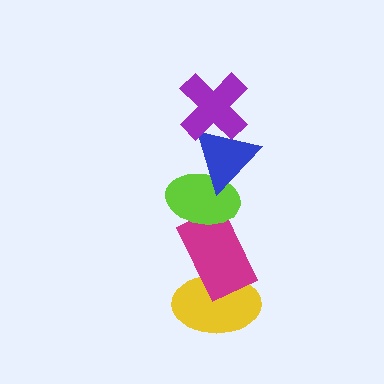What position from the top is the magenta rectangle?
The magenta rectangle is 4th from the top.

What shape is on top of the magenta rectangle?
The lime ellipse is on top of the magenta rectangle.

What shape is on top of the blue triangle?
The purple cross is on top of the blue triangle.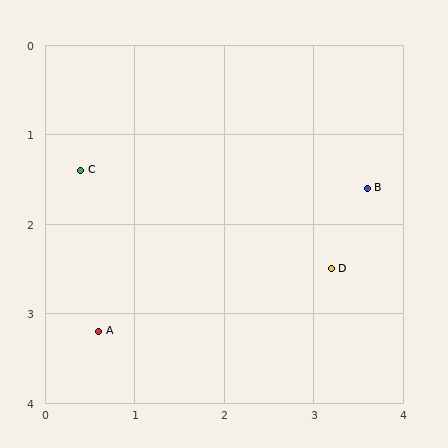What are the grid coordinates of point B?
Point B is at approximately (3.6, 1.6).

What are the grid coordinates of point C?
Point C is at approximately (0.4, 1.4).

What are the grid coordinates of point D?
Point D is at approximately (3.2, 2.5).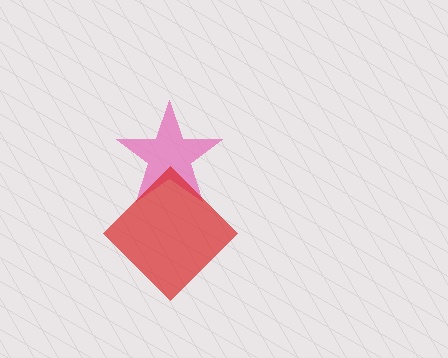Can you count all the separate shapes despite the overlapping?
Yes, there are 2 separate shapes.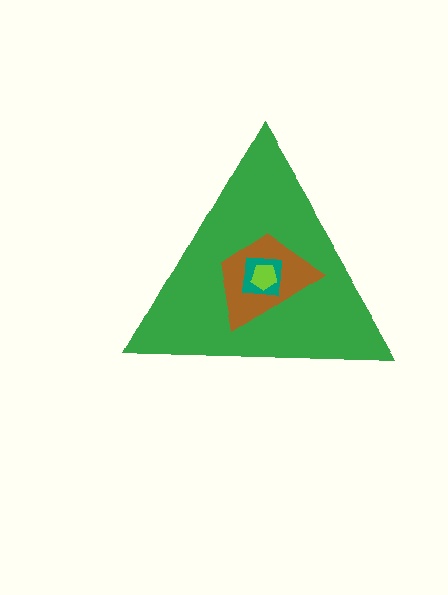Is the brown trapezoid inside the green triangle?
Yes.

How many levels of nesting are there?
4.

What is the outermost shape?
The green triangle.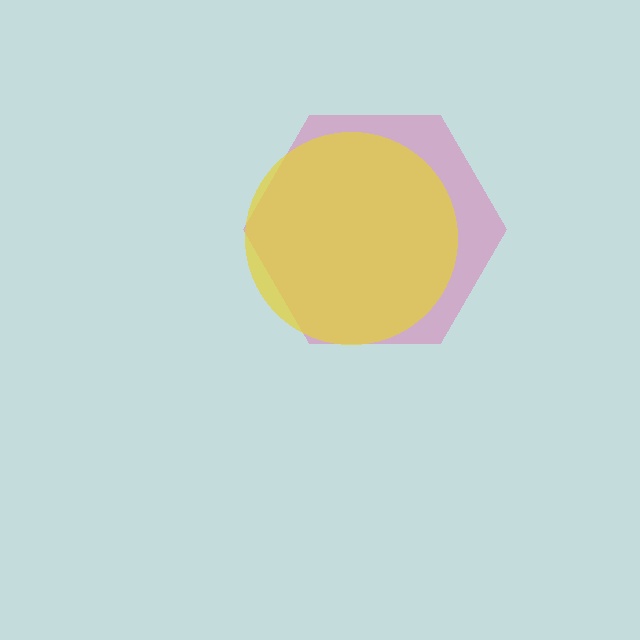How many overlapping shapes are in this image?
There are 2 overlapping shapes in the image.